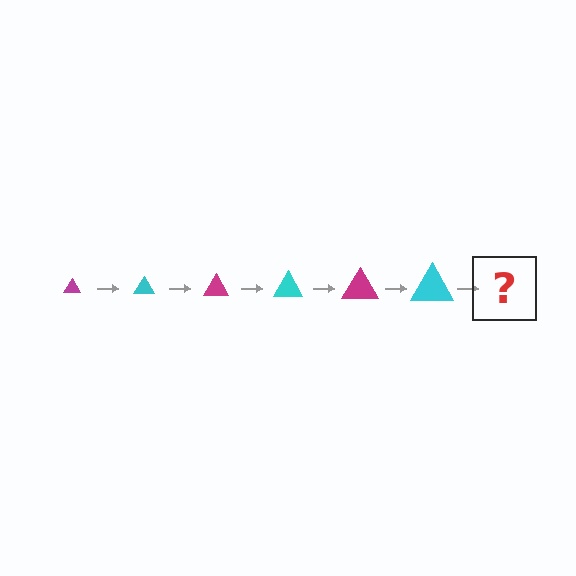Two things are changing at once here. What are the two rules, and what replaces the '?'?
The two rules are that the triangle grows larger each step and the color cycles through magenta and cyan. The '?' should be a magenta triangle, larger than the previous one.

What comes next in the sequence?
The next element should be a magenta triangle, larger than the previous one.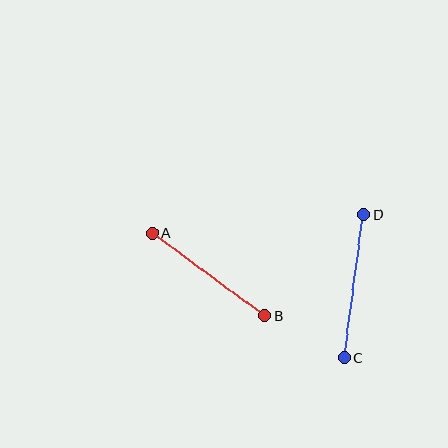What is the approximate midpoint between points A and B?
The midpoint is at approximately (209, 275) pixels.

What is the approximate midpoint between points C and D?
The midpoint is at approximately (354, 286) pixels.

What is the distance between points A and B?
The distance is approximately 139 pixels.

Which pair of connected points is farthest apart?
Points C and D are farthest apart.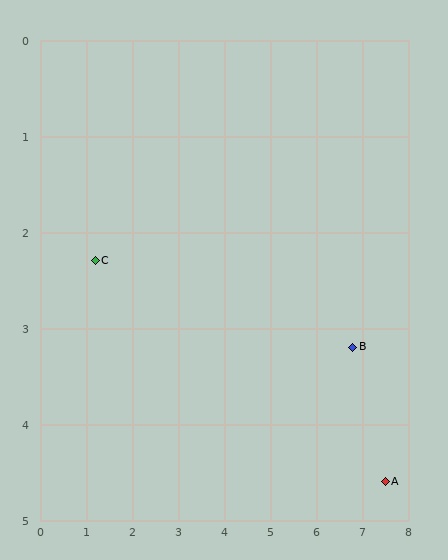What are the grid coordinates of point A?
Point A is at approximately (7.5, 4.6).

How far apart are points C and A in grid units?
Points C and A are about 6.7 grid units apart.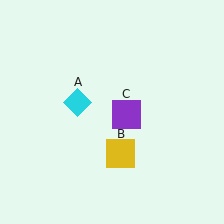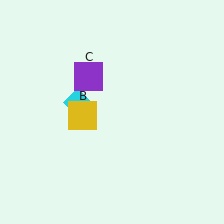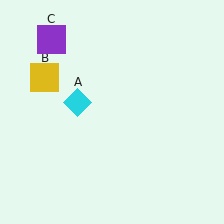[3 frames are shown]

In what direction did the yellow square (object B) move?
The yellow square (object B) moved up and to the left.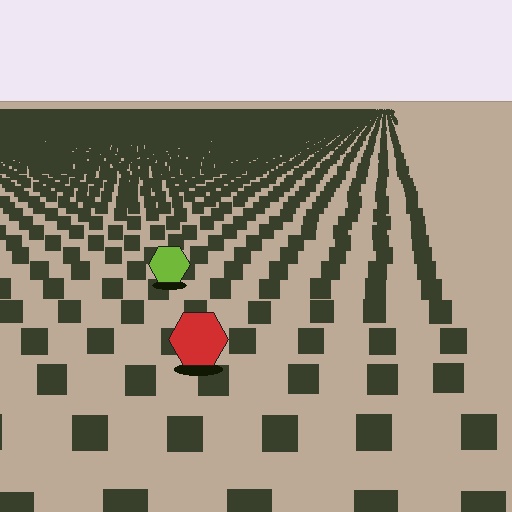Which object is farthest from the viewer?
The lime hexagon is farthest from the viewer. It appears smaller and the ground texture around it is denser.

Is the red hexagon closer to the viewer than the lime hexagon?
Yes. The red hexagon is closer — you can tell from the texture gradient: the ground texture is coarser near it.